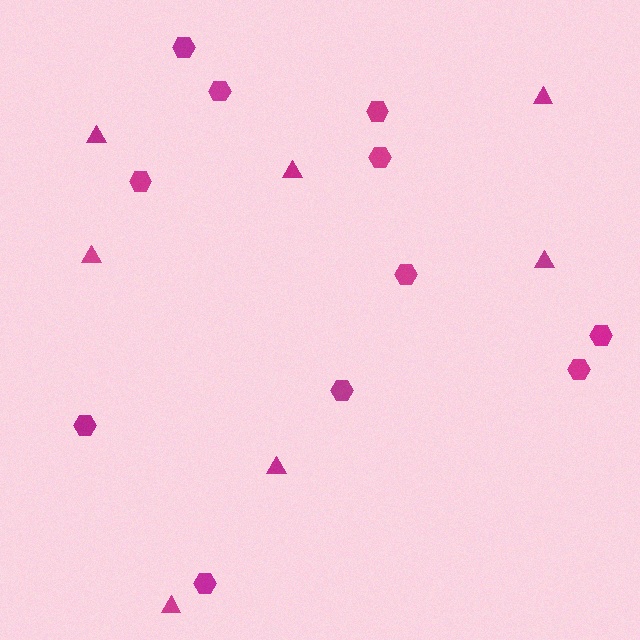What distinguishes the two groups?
There are 2 groups: one group of hexagons (11) and one group of triangles (7).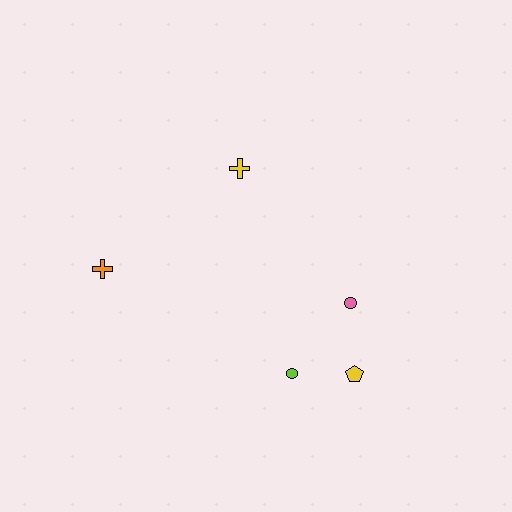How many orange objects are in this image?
There is 1 orange object.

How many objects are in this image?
There are 5 objects.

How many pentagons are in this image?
There is 1 pentagon.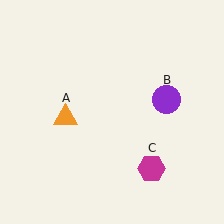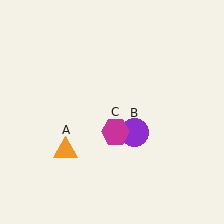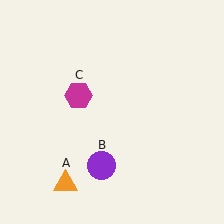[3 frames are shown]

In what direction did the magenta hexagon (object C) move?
The magenta hexagon (object C) moved up and to the left.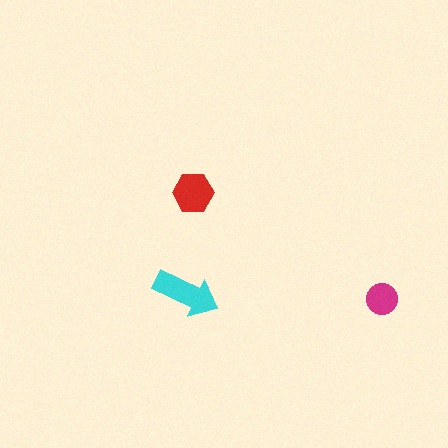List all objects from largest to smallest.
The cyan arrow, the red hexagon, the magenta circle.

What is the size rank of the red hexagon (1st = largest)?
2nd.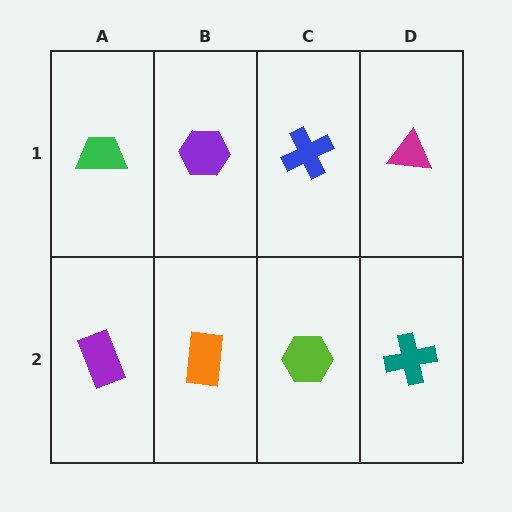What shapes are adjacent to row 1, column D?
A teal cross (row 2, column D), a blue cross (row 1, column C).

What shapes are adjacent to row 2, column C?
A blue cross (row 1, column C), an orange rectangle (row 2, column B), a teal cross (row 2, column D).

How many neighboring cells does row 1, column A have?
2.